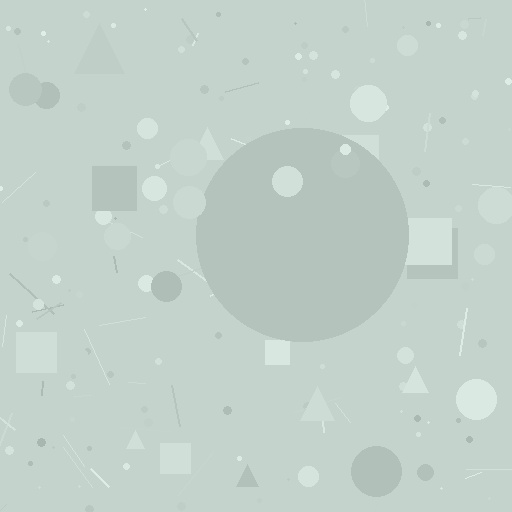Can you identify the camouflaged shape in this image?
The camouflaged shape is a circle.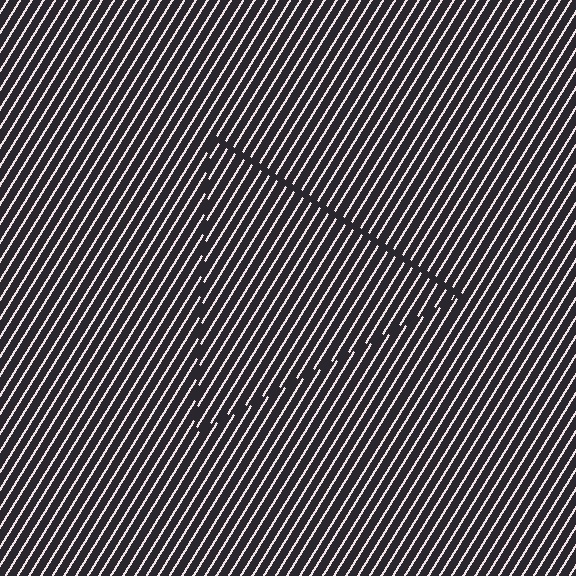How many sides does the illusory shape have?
3 sides — the line-ends trace a triangle.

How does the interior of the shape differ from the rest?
The interior of the shape contains the same grating, shifted by half a period — the contour is defined by the phase discontinuity where line-ends from the inner and outer gratings abut.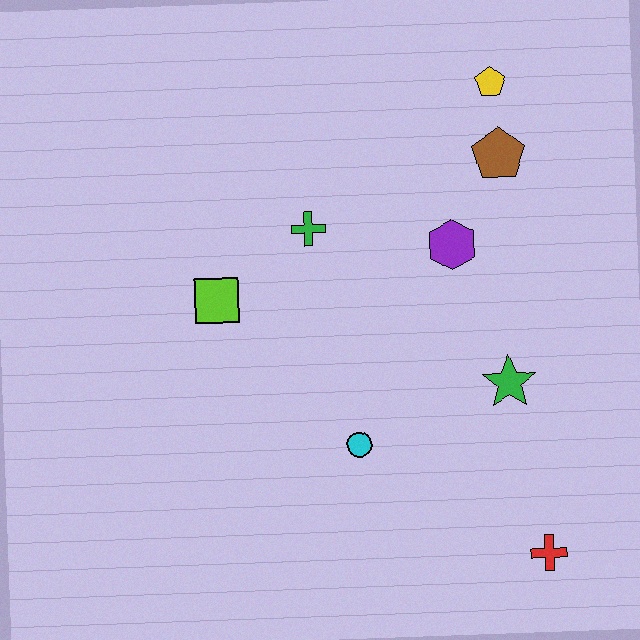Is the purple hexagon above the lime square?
Yes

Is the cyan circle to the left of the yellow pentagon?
Yes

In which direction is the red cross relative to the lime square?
The red cross is to the right of the lime square.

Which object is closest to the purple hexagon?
The brown pentagon is closest to the purple hexagon.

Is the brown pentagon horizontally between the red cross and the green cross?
Yes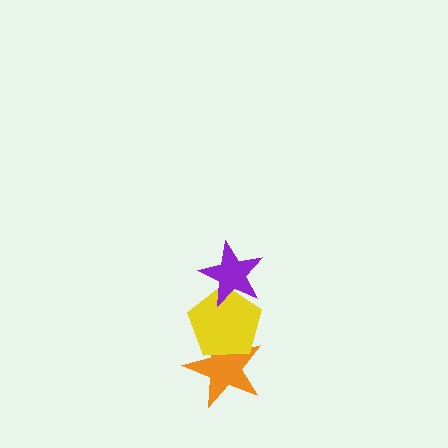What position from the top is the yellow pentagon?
The yellow pentagon is 2nd from the top.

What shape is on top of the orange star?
The yellow pentagon is on top of the orange star.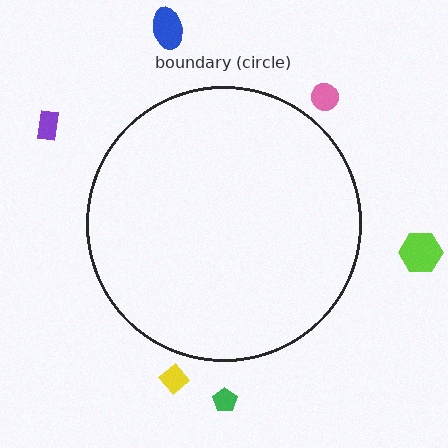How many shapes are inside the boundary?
0 inside, 6 outside.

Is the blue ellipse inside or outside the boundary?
Outside.